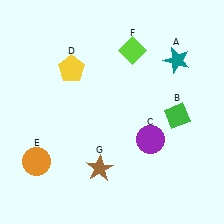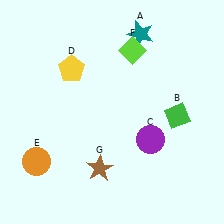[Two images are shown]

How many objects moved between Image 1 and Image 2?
1 object moved between the two images.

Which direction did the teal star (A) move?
The teal star (A) moved left.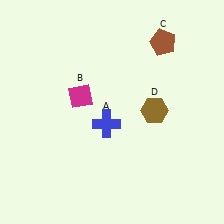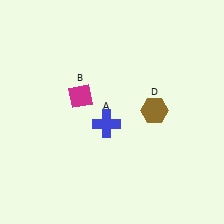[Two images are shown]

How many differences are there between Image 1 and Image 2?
There is 1 difference between the two images.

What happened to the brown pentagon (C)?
The brown pentagon (C) was removed in Image 2. It was in the top-right area of Image 1.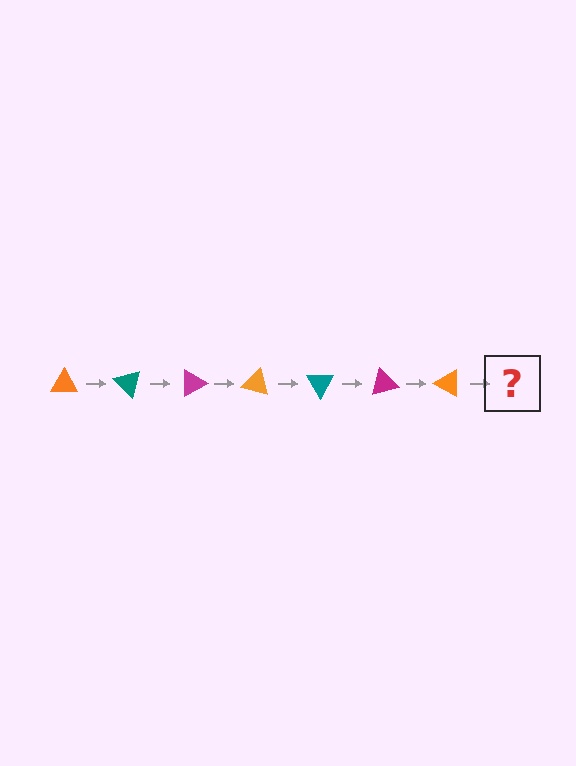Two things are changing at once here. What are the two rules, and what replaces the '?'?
The two rules are that it rotates 45 degrees each step and the color cycles through orange, teal, and magenta. The '?' should be a teal triangle, rotated 315 degrees from the start.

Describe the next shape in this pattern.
It should be a teal triangle, rotated 315 degrees from the start.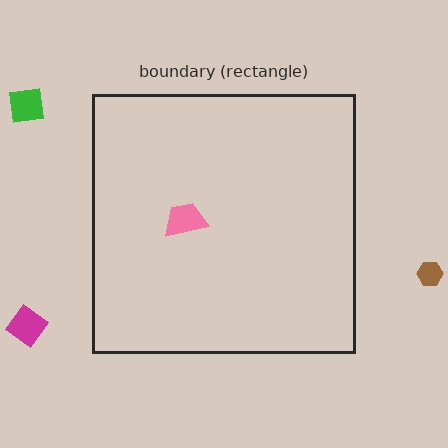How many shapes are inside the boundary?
1 inside, 3 outside.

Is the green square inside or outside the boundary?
Outside.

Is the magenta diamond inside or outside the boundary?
Outside.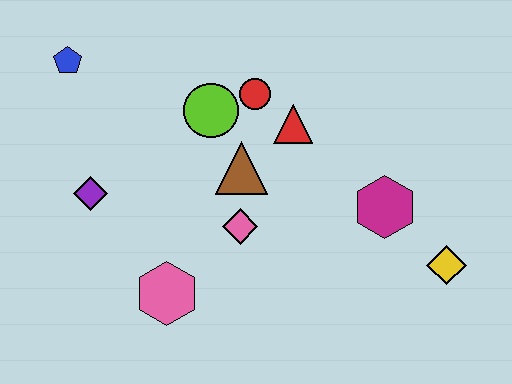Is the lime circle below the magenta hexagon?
No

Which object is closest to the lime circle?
The red circle is closest to the lime circle.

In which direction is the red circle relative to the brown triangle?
The red circle is above the brown triangle.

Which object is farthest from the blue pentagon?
The yellow diamond is farthest from the blue pentagon.